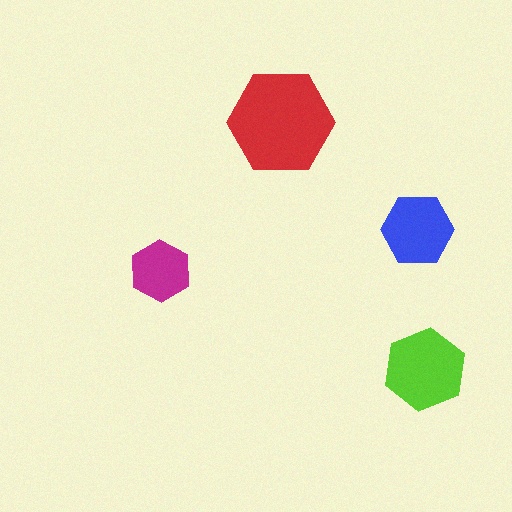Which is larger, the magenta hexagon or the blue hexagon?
The blue one.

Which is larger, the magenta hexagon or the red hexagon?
The red one.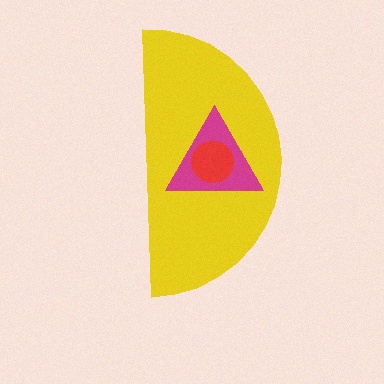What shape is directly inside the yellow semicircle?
The magenta triangle.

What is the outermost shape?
The yellow semicircle.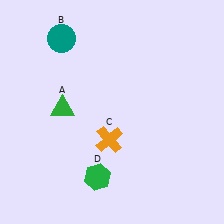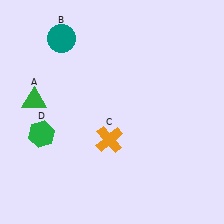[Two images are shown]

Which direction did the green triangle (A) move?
The green triangle (A) moved left.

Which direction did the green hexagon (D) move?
The green hexagon (D) moved left.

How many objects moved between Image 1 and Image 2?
2 objects moved between the two images.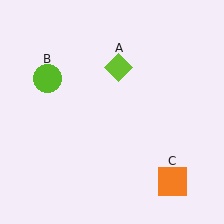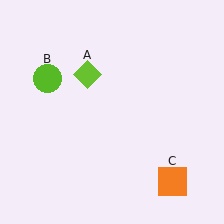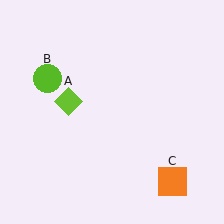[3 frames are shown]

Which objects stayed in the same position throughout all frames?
Lime circle (object B) and orange square (object C) remained stationary.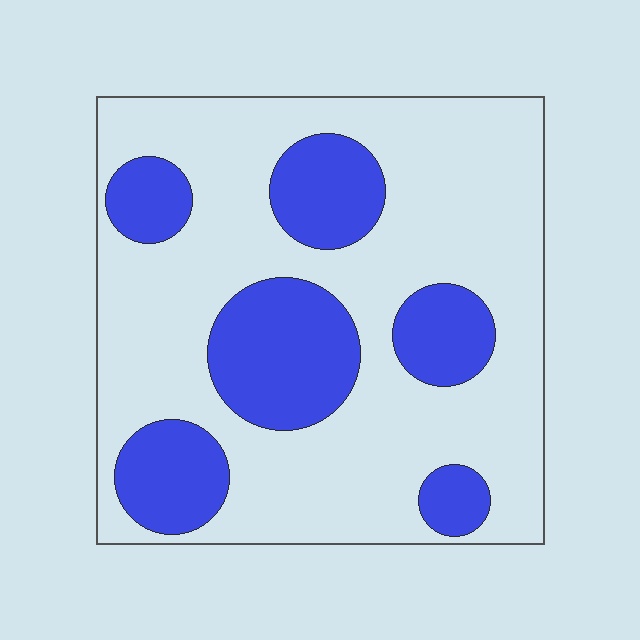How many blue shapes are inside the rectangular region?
6.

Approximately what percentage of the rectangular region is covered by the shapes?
Approximately 30%.